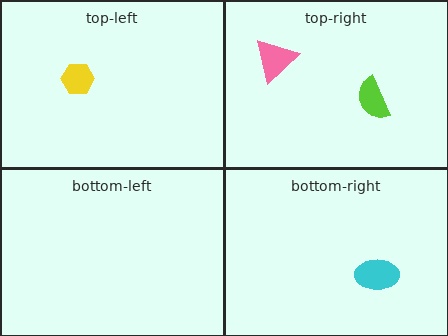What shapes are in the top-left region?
The yellow hexagon.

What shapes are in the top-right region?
The pink triangle, the lime semicircle.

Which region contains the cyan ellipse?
The bottom-right region.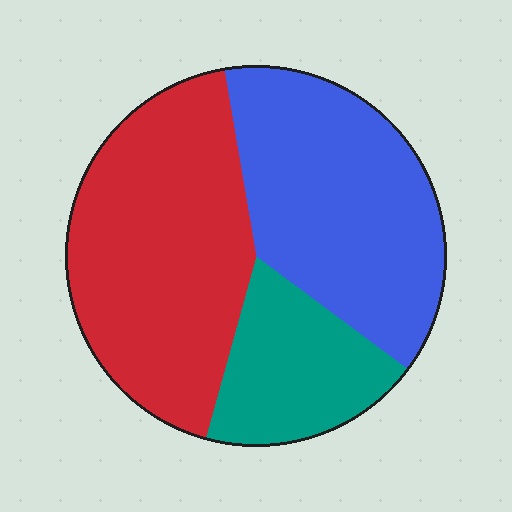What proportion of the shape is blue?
Blue takes up about three eighths (3/8) of the shape.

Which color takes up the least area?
Teal, at roughly 20%.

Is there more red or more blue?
Red.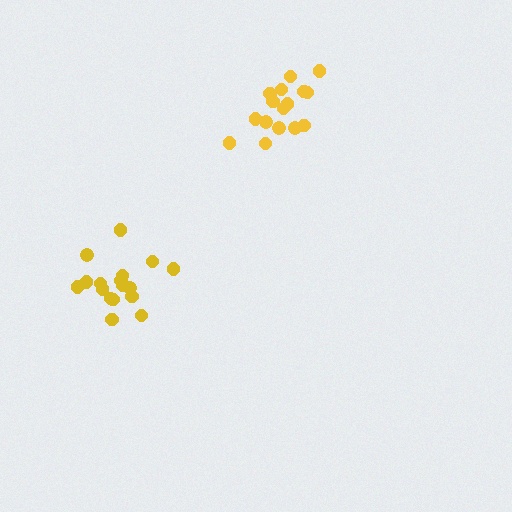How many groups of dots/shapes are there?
There are 2 groups.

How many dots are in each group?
Group 1: 17 dots, Group 2: 16 dots (33 total).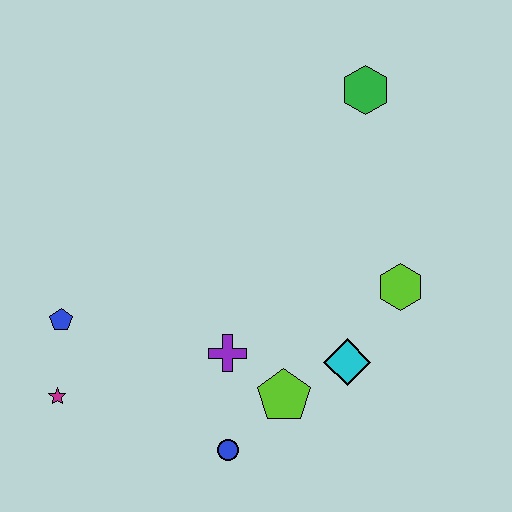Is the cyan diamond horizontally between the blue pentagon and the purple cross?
No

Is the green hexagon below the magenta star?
No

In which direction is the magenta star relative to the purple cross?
The magenta star is to the left of the purple cross.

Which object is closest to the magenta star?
The blue pentagon is closest to the magenta star.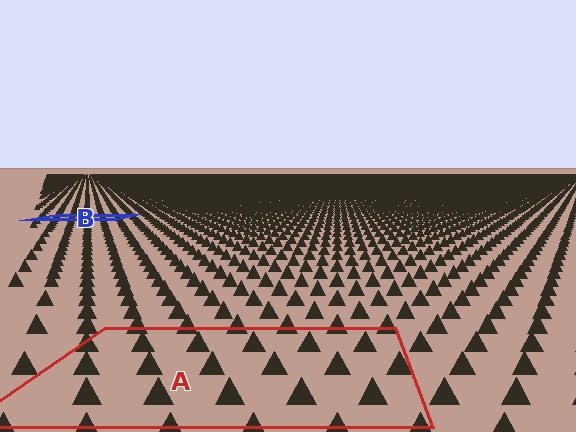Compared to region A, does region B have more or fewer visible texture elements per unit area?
Region B has more texture elements per unit area — they are packed more densely because it is farther away.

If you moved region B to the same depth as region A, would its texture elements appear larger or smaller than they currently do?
They would appear larger. At a closer depth, the same texture elements are projected at a bigger on-screen size.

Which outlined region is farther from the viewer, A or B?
Region B is farther from the viewer — the texture elements inside it appear smaller and more densely packed.